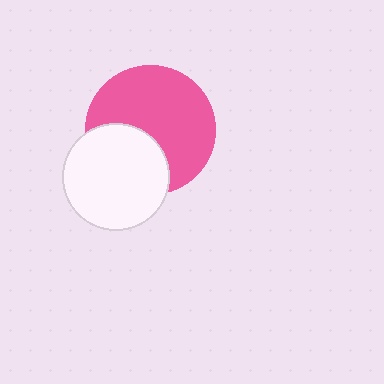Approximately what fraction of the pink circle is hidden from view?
Roughly 33% of the pink circle is hidden behind the white circle.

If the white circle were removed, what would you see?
You would see the complete pink circle.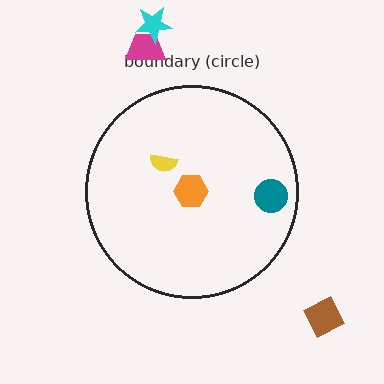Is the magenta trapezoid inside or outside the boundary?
Outside.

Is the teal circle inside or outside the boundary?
Inside.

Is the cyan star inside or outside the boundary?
Outside.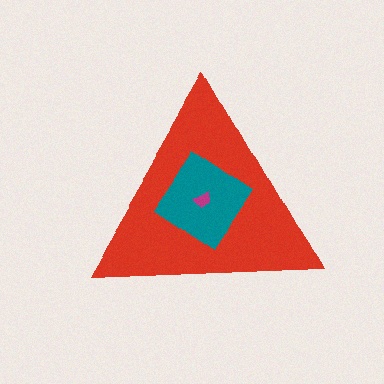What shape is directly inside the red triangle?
The teal diamond.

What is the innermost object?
The magenta trapezoid.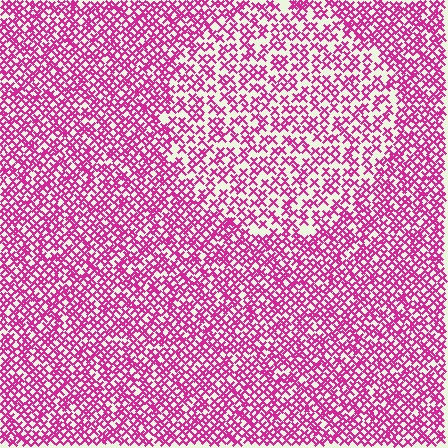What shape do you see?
I see a circle.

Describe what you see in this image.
The image contains small magenta elements arranged at two different densities. A circle-shaped region is visible where the elements are less densely packed than the surrounding area.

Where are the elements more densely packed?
The elements are more densely packed outside the circle boundary.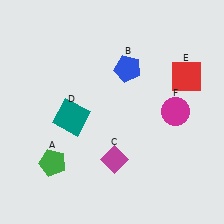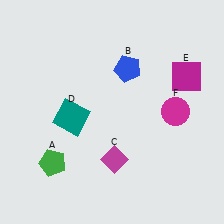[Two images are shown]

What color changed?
The square (E) changed from red in Image 1 to magenta in Image 2.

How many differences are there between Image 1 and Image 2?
There is 1 difference between the two images.